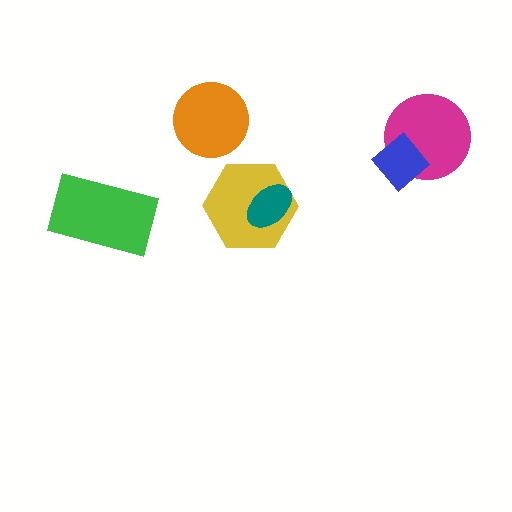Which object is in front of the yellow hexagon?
The teal ellipse is in front of the yellow hexagon.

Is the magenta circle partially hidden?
Yes, it is partially covered by another shape.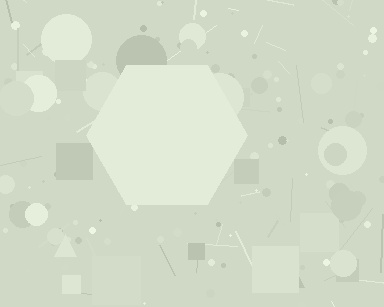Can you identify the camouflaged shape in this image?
The camouflaged shape is a hexagon.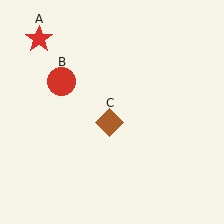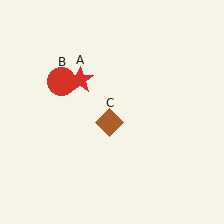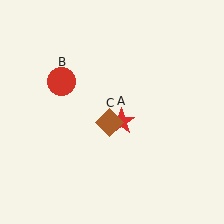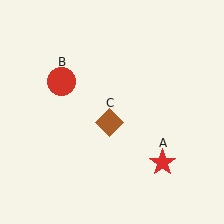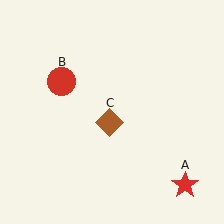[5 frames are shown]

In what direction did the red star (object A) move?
The red star (object A) moved down and to the right.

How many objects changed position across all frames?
1 object changed position: red star (object A).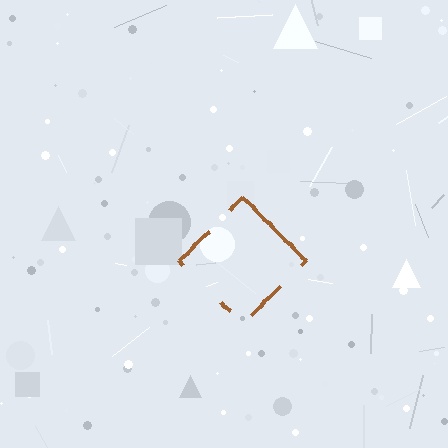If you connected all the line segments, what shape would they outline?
They would outline a diamond.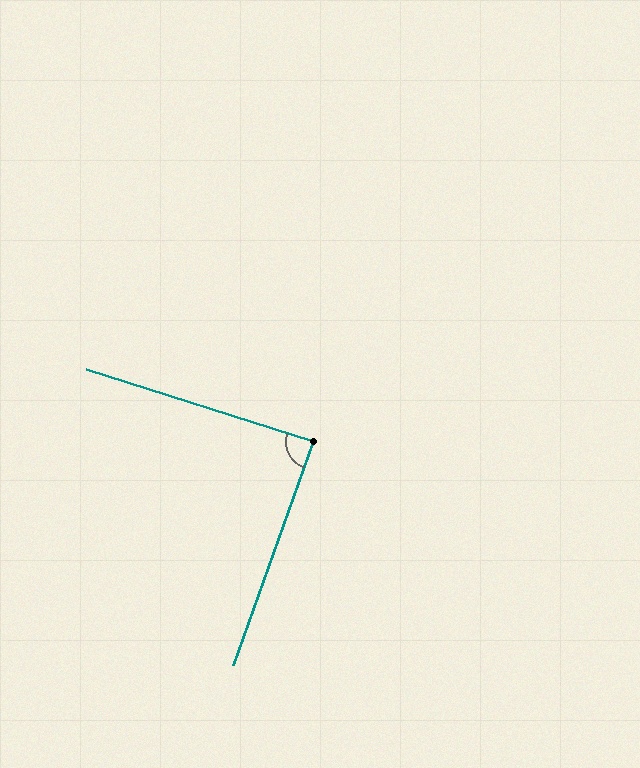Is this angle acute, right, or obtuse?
It is approximately a right angle.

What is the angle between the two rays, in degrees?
Approximately 88 degrees.